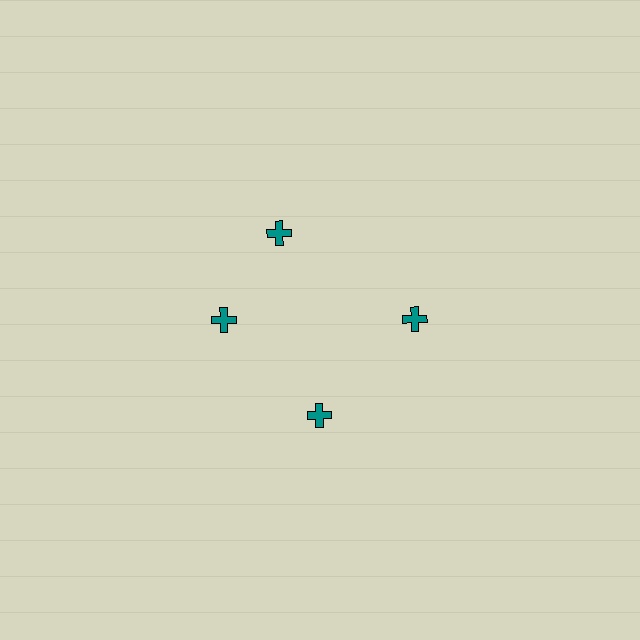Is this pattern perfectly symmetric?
No. The 4 teal crosses are arranged in a ring, but one element near the 12 o'clock position is rotated out of alignment along the ring, breaking the 4-fold rotational symmetry.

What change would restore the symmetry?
The symmetry would be restored by rotating it back into even spacing with its neighbors so that all 4 crosses sit at equal angles and equal distance from the center.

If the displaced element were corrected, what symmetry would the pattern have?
It would have 4-fold rotational symmetry — the pattern would map onto itself every 90 degrees.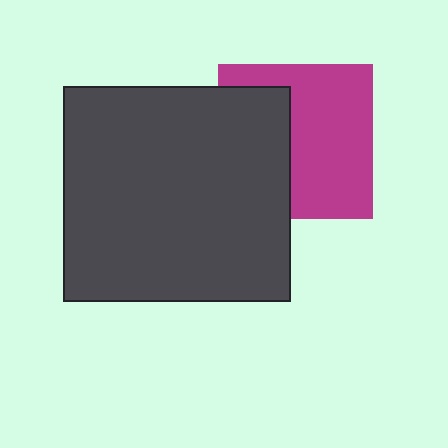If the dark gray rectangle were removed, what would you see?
You would see the complete magenta square.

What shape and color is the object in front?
The object in front is a dark gray rectangle.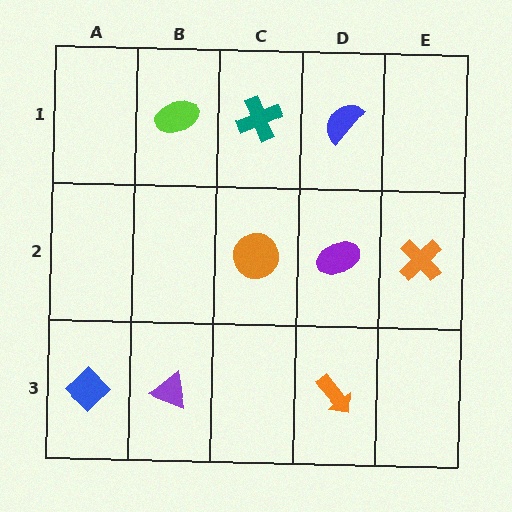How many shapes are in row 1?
3 shapes.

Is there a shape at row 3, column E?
No, that cell is empty.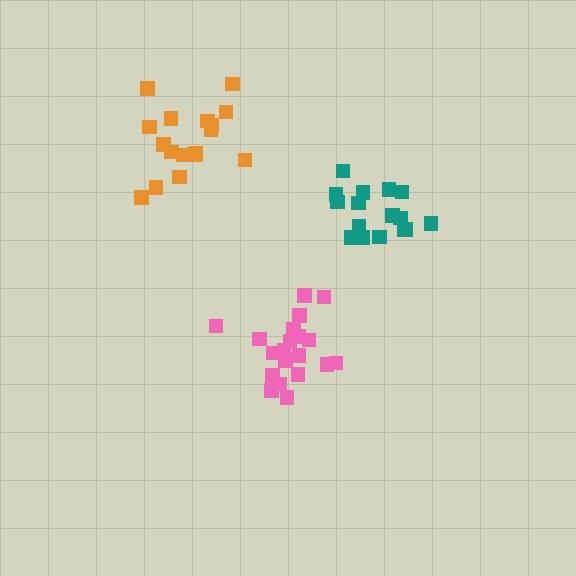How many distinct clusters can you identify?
There are 3 distinct clusters.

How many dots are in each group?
Group 1: 21 dots, Group 2: 16 dots, Group 3: 17 dots (54 total).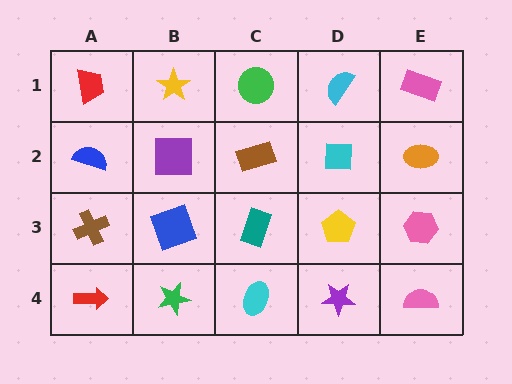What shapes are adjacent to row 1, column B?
A purple square (row 2, column B), a red trapezoid (row 1, column A), a green circle (row 1, column C).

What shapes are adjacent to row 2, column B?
A yellow star (row 1, column B), a blue square (row 3, column B), a blue semicircle (row 2, column A), a brown rectangle (row 2, column C).